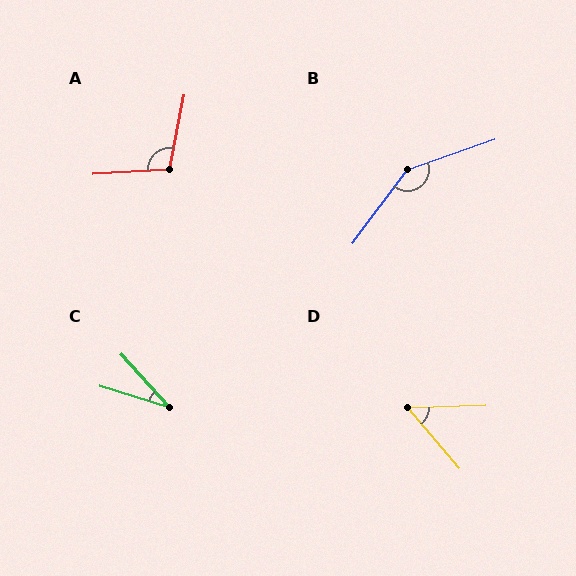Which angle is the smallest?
C, at approximately 30 degrees.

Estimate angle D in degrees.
Approximately 51 degrees.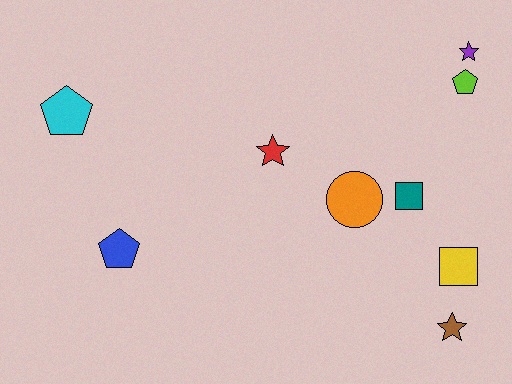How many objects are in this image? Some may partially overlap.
There are 9 objects.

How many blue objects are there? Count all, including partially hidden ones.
There is 1 blue object.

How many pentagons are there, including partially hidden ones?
There are 3 pentagons.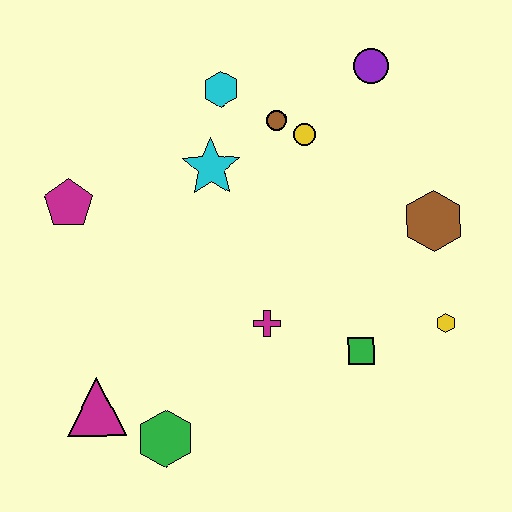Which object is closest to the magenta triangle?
The green hexagon is closest to the magenta triangle.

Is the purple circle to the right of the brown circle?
Yes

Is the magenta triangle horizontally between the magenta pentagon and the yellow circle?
Yes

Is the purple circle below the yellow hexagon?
No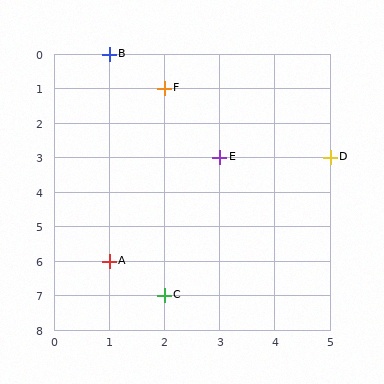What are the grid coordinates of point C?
Point C is at grid coordinates (2, 7).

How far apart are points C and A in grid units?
Points C and A are 1 column and 1 row apart (about 1.4 grid units diagonally).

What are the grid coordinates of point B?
Point B is at grid coordinates (1, 0).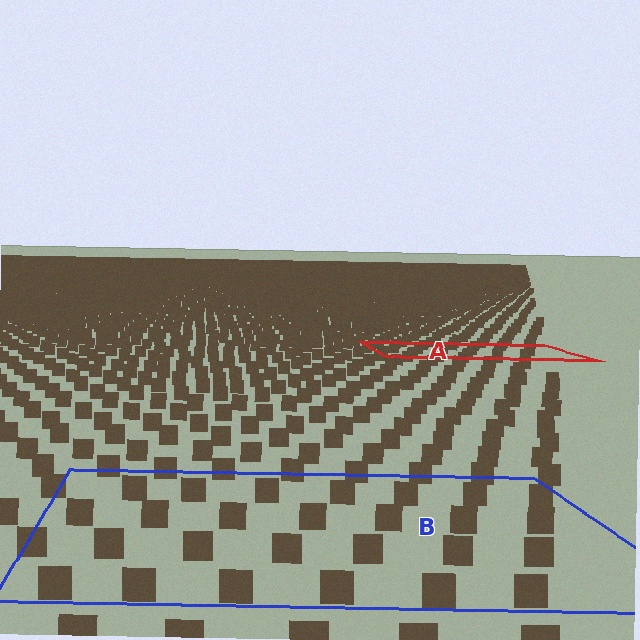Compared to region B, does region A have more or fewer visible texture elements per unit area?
Region A has more texture elements per unit area — they are packed more densely because it is farther away.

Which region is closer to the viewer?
Region B is closer. The texture elements there are larger and more spread out.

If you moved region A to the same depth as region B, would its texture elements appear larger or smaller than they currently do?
They would appear larger. At a closer depth, the same texture elements are projected at a bigger on-screen size.